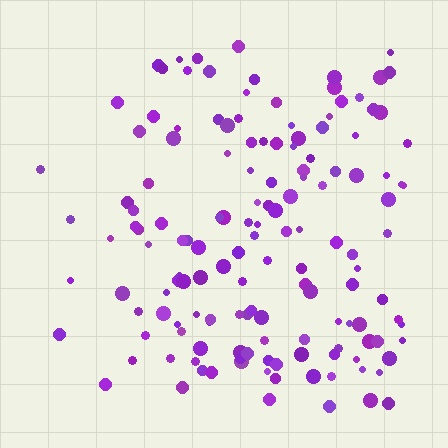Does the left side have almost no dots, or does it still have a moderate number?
Still a moderate number, just noticeably fewer than the right.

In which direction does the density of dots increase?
From left to right, with the right side densest.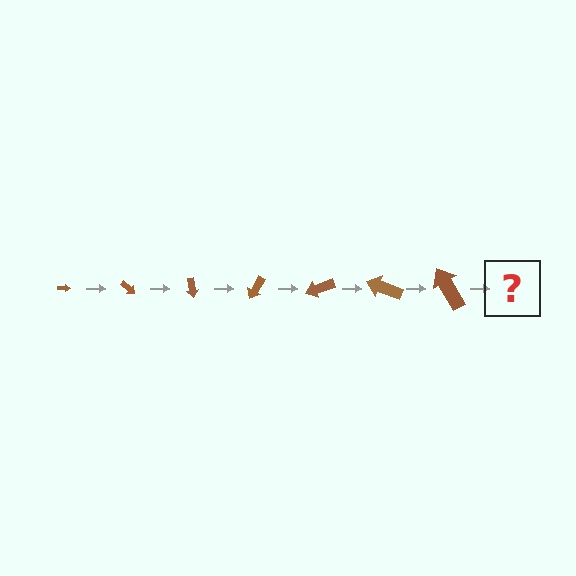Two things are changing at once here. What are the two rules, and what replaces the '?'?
The two rules are that the arrow grows larger each step and it rotates 40 degrees each step. The '?' should be an arrow, larger than the previous one and rotated 280 degrees from the start.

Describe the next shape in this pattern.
It should be an arrow, larger than the previous one and rotated 280 degrees from the start.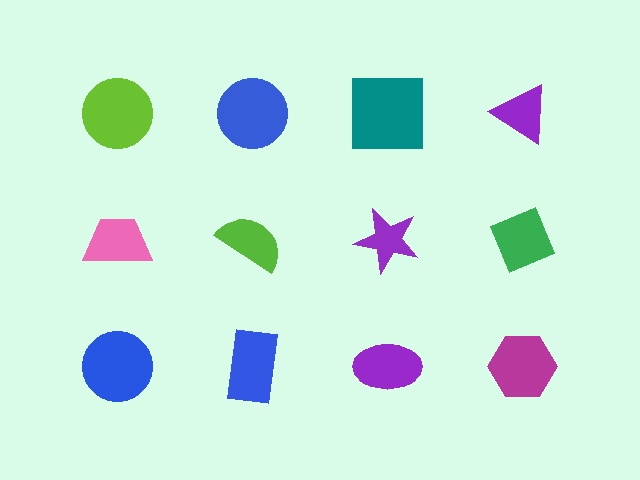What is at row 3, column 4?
A magenta hexagon.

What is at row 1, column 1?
A lime circle.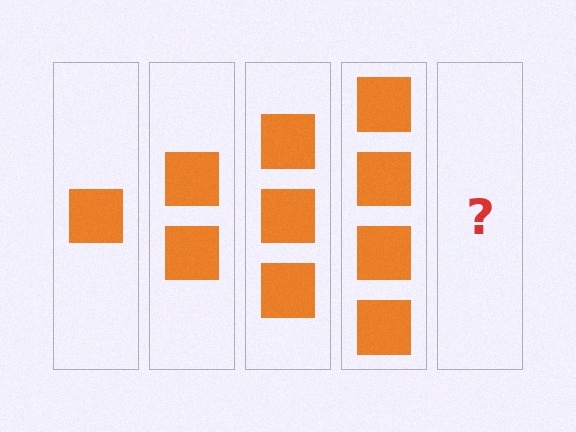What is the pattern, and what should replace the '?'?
The pattern is that each step adds one more square. The '?' should be 5 squares.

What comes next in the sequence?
The next element should be 5 squares.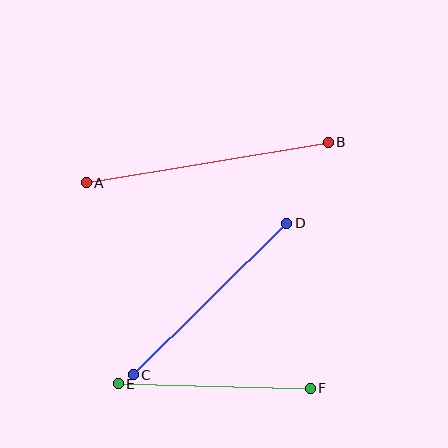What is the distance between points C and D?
The distance is approximately 216 pixels.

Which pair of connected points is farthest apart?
Points A and B are farthest apart.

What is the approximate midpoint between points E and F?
The midpoint is at approximately (214, 386) pixels.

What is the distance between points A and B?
The distance is approximately 245 pixels.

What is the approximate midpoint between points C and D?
The midpoint is at approximately (210, 299) pixels.